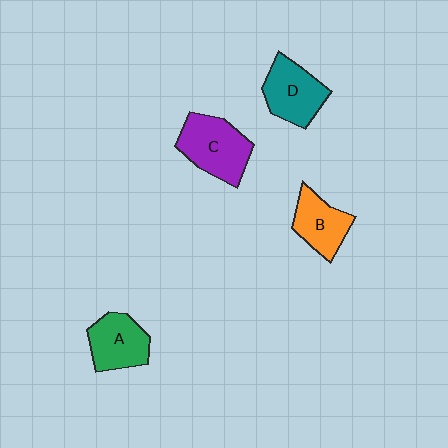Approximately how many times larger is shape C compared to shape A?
Approximately 1.3 times.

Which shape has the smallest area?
Shape B (orange).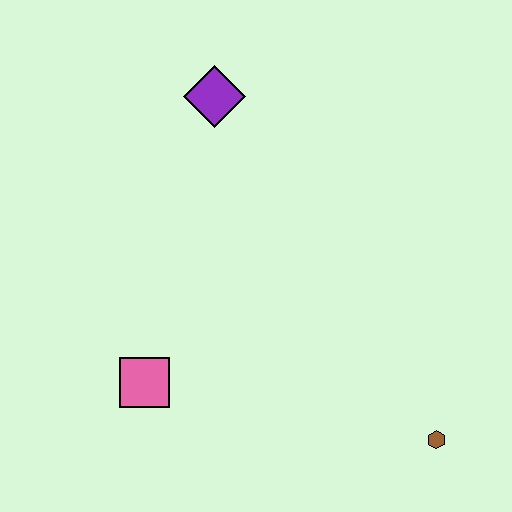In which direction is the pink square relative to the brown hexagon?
The pink square is to the left of the brown hexagon.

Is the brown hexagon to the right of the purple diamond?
Yes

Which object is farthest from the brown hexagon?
The purple diamond is farthest from the brown hexagon.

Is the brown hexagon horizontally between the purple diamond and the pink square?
No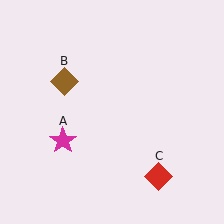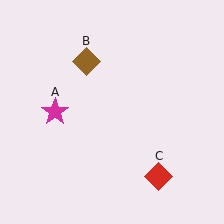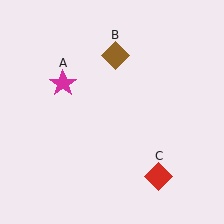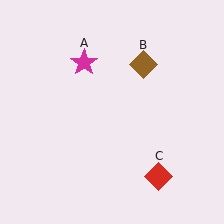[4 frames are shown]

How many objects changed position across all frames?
2 objects changed position: magenta star (object A), brown diamond (object B).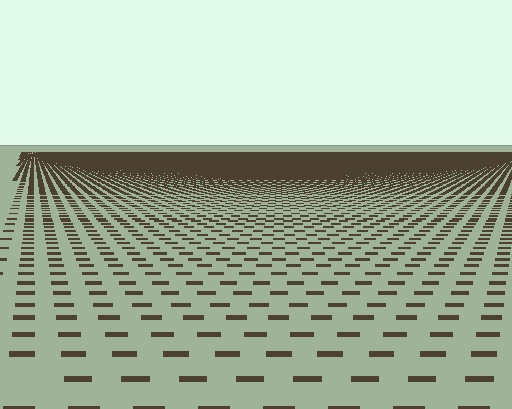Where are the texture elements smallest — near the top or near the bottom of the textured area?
Near the top.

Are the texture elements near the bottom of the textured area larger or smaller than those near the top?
Larger. Near the bottom, elements are closer to the viewer and appear at a bigger on-screen size.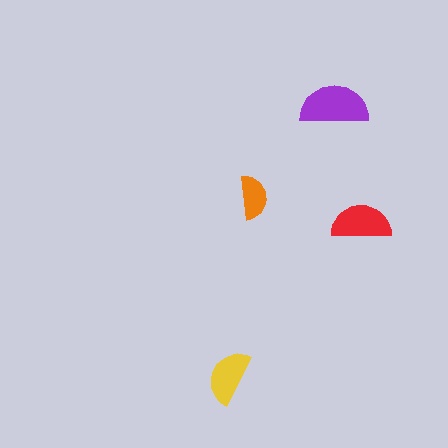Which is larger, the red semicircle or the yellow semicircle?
The red one.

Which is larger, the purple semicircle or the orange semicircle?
The purple one.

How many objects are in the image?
There are 4 objects in the image.